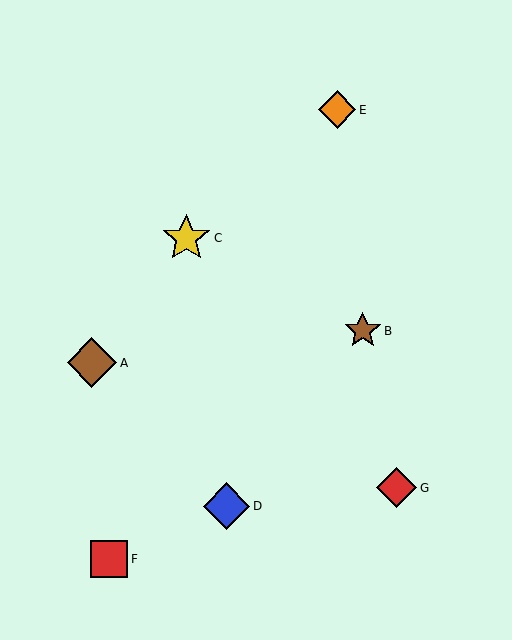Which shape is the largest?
The brown diamond (labeled A) is the largest.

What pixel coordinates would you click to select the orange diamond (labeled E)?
Click at (337, 110) to select the orange diamond E.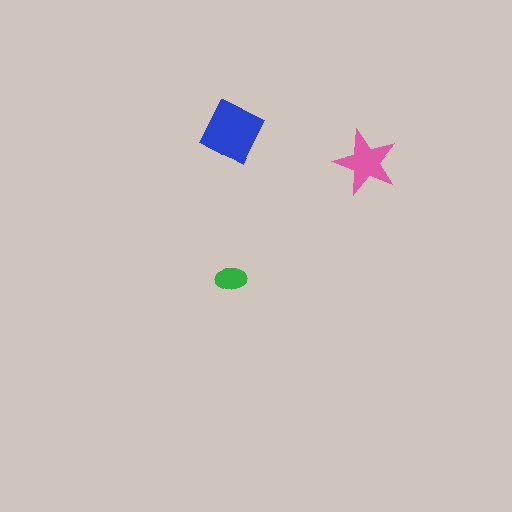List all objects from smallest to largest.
The green ellipse, the pink star, the blue diamond.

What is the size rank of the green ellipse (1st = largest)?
3rd.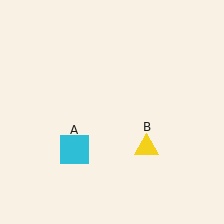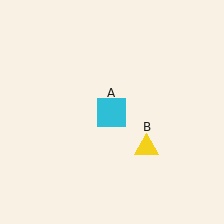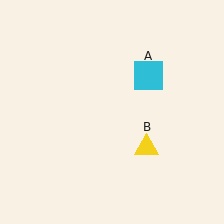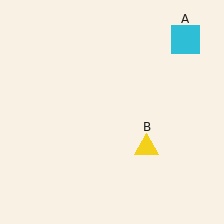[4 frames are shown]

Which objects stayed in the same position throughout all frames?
Yellow triangle (object B) remained stationary.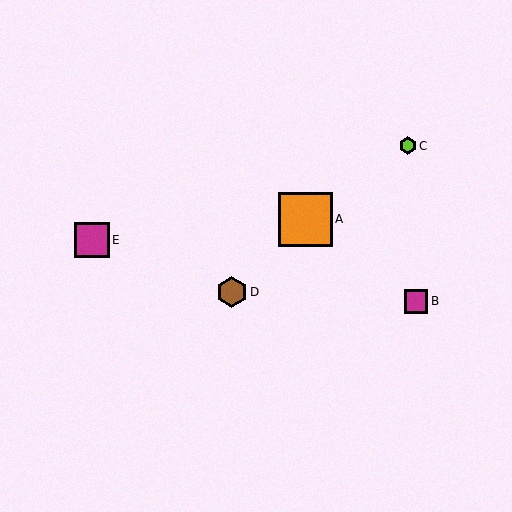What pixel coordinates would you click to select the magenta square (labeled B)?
Click at (416, 302) to select the magenta square B.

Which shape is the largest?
The orange square (labeled A) is the largest.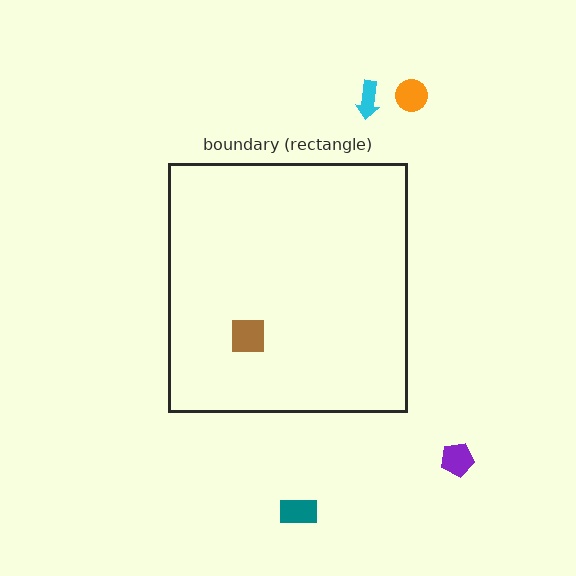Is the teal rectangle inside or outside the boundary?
Outside.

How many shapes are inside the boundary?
1 inside, 4 outside.